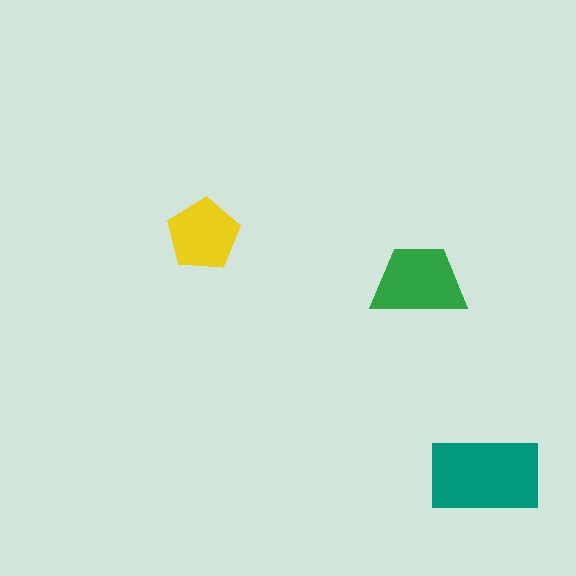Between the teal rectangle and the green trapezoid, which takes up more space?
The teal rectangle.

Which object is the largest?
The teal rectangle.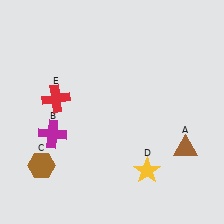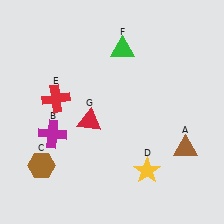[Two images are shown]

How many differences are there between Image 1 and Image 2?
There are 2 differences between the two images.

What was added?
A green triangle (F), a red triangle (G) were added in Image 2.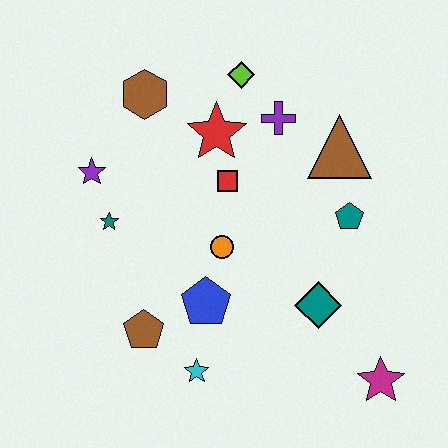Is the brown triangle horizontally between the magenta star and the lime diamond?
Yes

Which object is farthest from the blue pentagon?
The lime diamond is farthest from the blue pentagon.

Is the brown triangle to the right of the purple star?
Yes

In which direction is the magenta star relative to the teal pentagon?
The magenta star is below the teal pentagon.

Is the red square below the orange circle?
No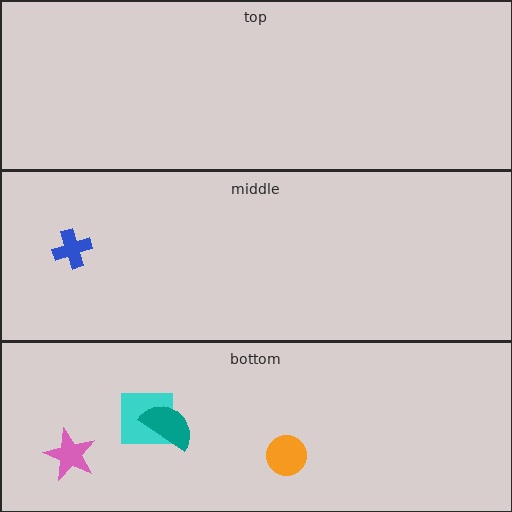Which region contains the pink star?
The bottom region.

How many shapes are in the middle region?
1.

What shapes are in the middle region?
The blue cross.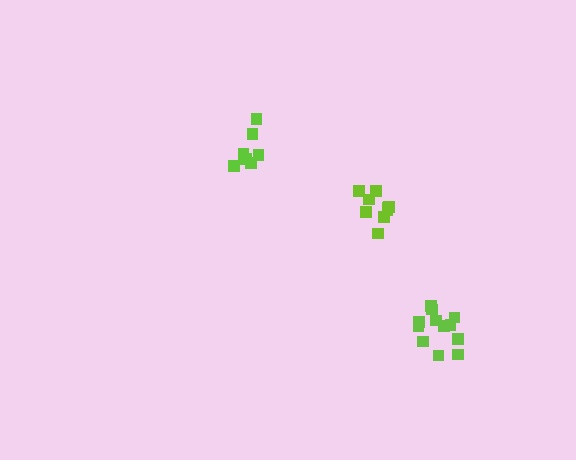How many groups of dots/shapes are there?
There are 3 groups.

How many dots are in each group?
Group 1: 13 dots, Group 2: 7 dots, Group 3: 9 dots (29 total).